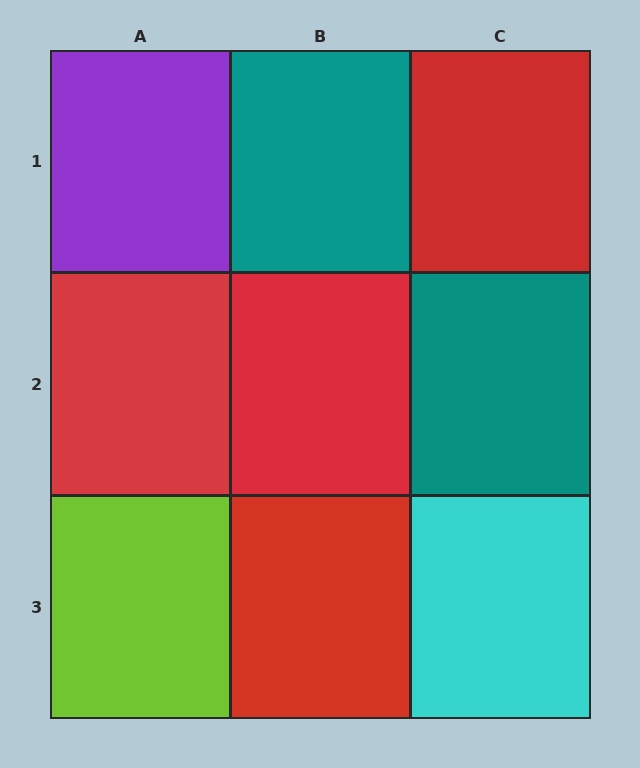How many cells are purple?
1 cell is purple.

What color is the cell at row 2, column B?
Red.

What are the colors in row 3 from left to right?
Lime, red, cyan.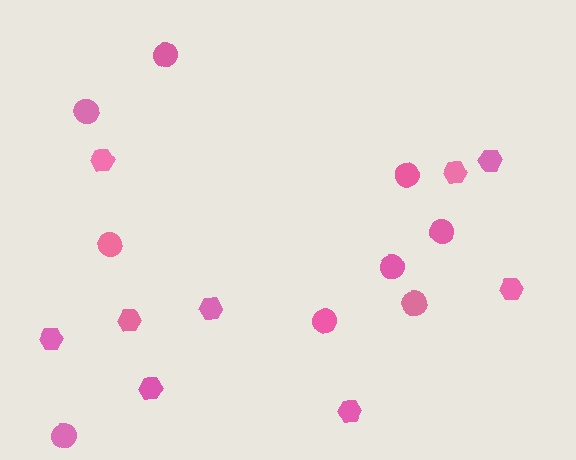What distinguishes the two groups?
There are 2 groups: one group of hexagons (9) and one group of circles (9).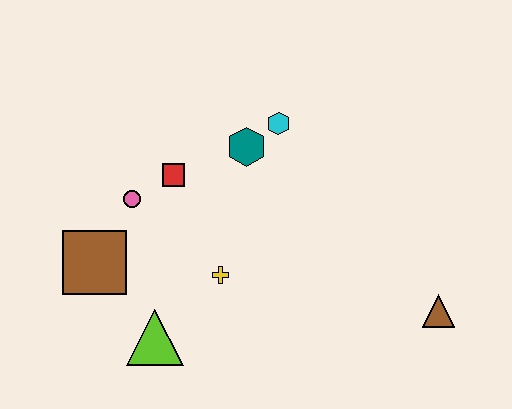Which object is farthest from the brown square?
The brown triangle is farthest from the brown square.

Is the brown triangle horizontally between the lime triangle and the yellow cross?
No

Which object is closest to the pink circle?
The red square is closest to the pink circle.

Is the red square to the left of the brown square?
No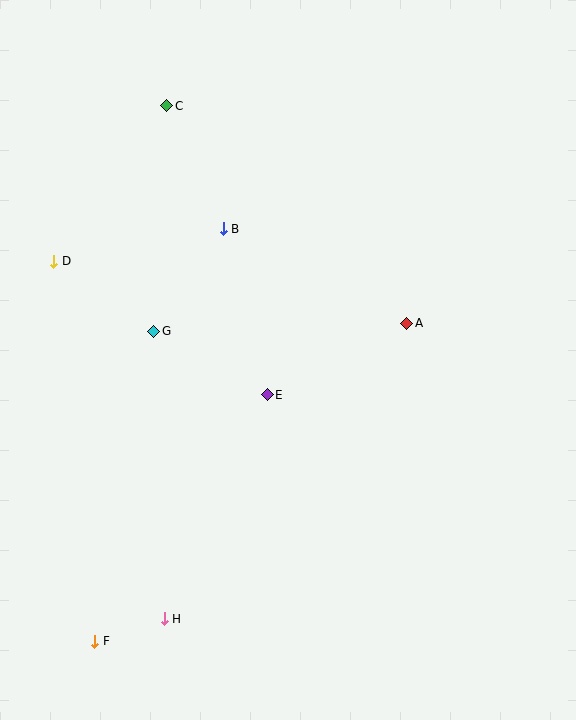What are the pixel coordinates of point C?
Point C is at (167, 106).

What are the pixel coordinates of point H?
Point H is at (164, 619).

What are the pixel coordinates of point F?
Point F is at (95, 641).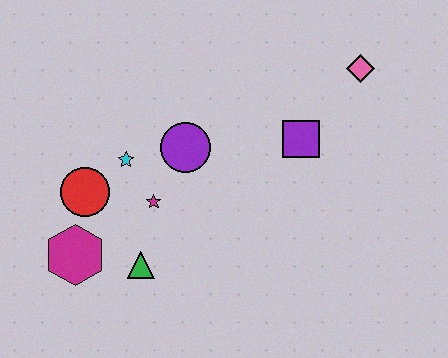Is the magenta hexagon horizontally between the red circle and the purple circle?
No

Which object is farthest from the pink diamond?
The magenta hexagon is farthest from the pink diamond.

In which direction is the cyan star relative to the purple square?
The cyan star is to the left of the purple square.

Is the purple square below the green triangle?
No